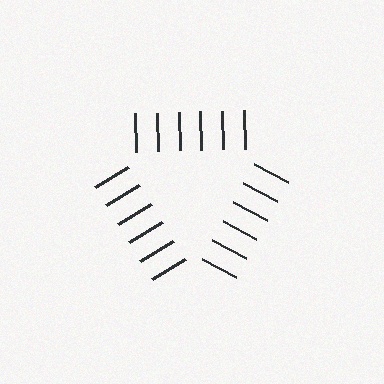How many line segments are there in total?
18 — 6 along each of the 3 edges.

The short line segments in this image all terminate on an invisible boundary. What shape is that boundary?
An illusory triangle — the line segments terminate on its edges but no continuous stroke is drawn.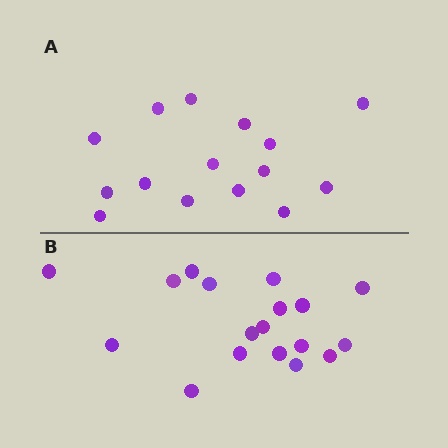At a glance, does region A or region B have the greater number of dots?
Region B (the bottom region) has more dots.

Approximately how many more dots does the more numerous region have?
Region B has just a few more — roughly 2 or 3 more dots than region A.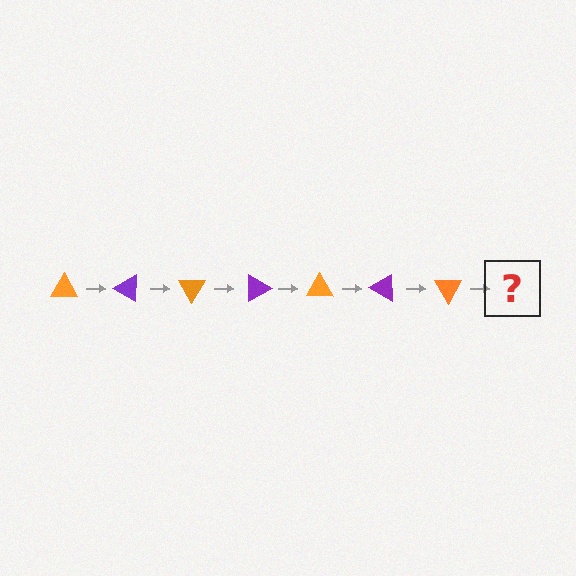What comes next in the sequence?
The next element should be a purple triangle, rotated 210 degrees from the start.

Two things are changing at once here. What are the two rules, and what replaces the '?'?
The two rules are that it rotates 30 degrees each step and the color cycles through orange and purple. The '?' should be a purple triangle, rotated 210 degrees from the start.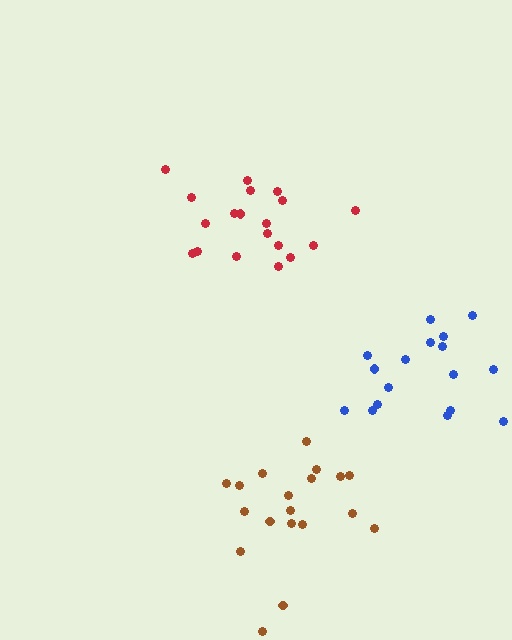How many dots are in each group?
Group 1: 19 dots, Group 2: 17 dots, Group 3: 19 dots (55 total).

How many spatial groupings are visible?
There are 3 spatial groupings.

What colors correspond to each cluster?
The clusters are colored: red, blue, brown.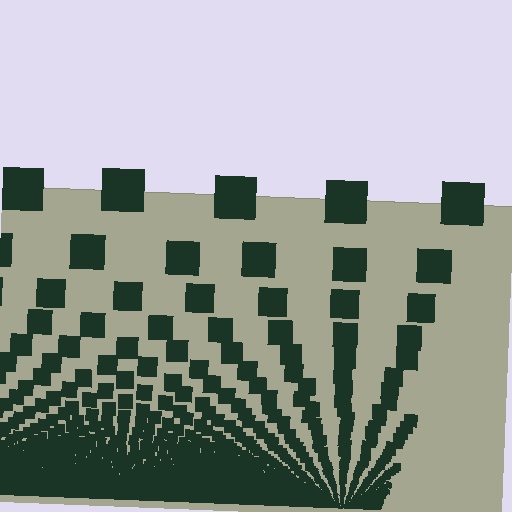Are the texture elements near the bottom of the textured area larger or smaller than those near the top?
Smaller. The gradient is inverted — elements near the bottom are smaller and denser.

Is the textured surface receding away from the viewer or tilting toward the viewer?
The surface appears to tilt toward the viewer. Texture elements get larger and sparser toward the top.